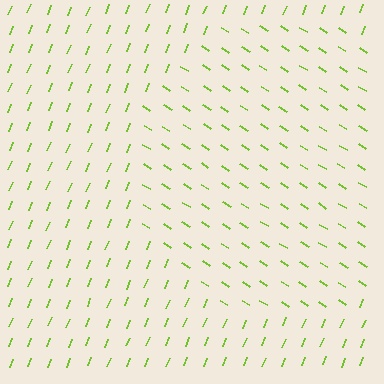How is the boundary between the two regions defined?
The boundary is defined purely by a change in line orientation (approximately 79 degrees difference). All lines are the same color and thickness.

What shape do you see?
I see a circle.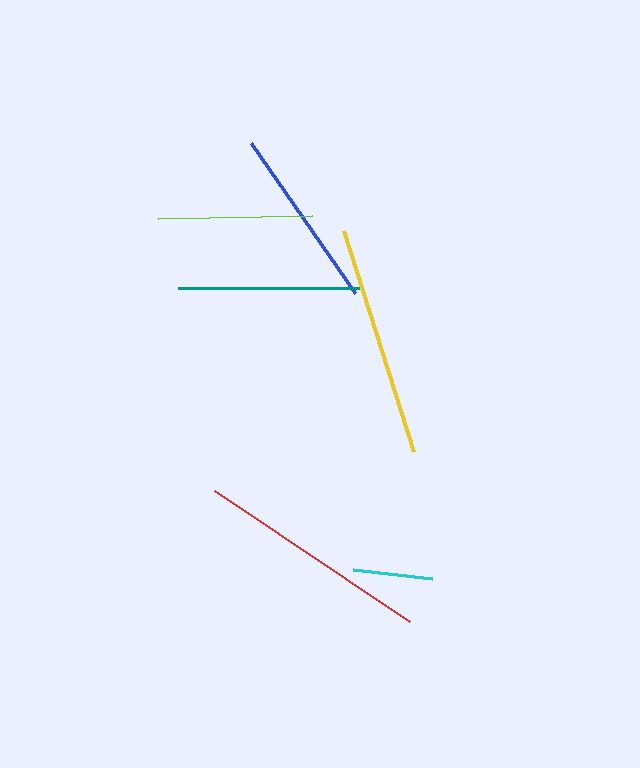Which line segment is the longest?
The red line is the longest at approximately 235 pixels.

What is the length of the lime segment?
The lime segment is approximately 155 pixels long.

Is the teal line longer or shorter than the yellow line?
The yellow line is longer than the teal line.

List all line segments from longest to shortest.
From longest to shortest: red, yellow, blue, teal, lime, cyan.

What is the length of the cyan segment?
The cyan segment is approximately 79 pixels long.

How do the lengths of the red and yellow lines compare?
The red and yellow lines are approximately the same length.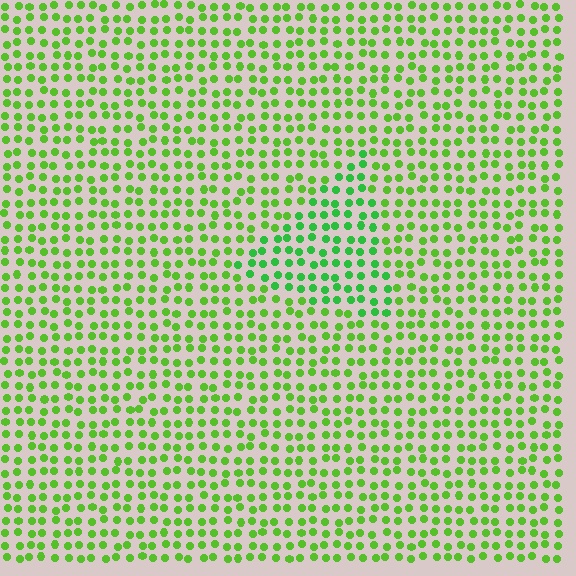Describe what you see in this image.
The image is filled with small lime elements in a uniform arrangement. A triangle-shaped region is visible where the elements are tinted to a slightly different hue, forming a subtle color boundary.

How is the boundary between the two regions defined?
The boundary is defined purely by a slight shift in hue (about 26 degrees). Spacing, size, and orientation are identical on both sides.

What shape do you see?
I see a triangle.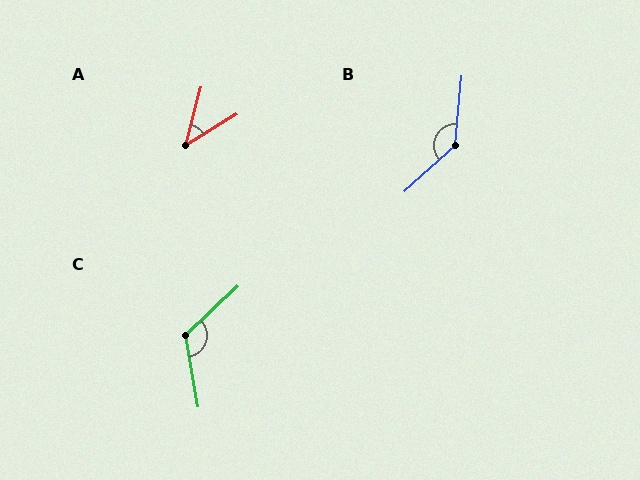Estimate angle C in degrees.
Approximately 123 degrees.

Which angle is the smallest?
A, at approximately 44 degrees.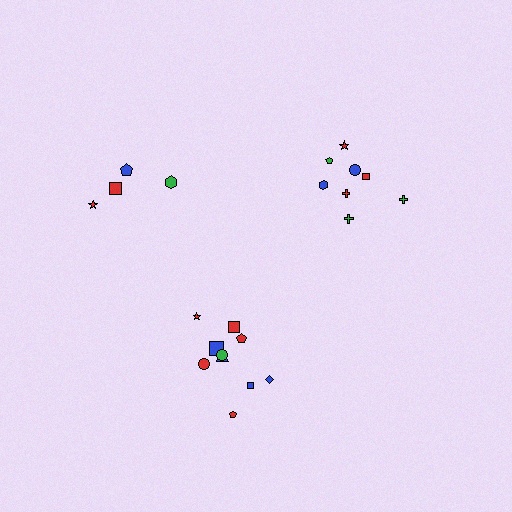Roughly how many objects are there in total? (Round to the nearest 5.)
Roughly 20 objects in total.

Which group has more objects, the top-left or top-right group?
The top-right group.